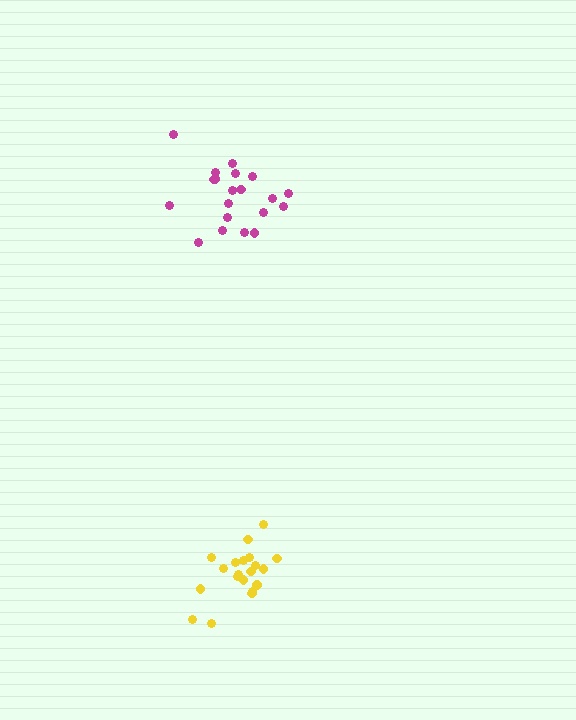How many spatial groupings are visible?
There are 2 spatial groupings.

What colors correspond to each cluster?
The clusters are colored: yellow, magenta.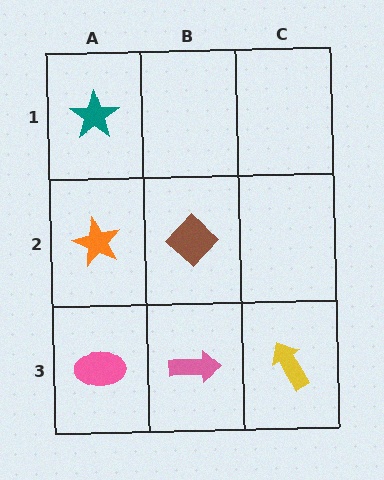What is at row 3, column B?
A pink arrow.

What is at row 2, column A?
An orange star.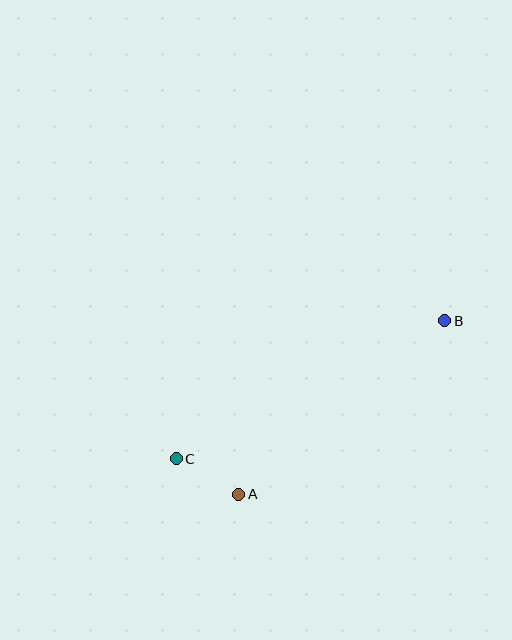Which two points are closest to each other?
Points A and C are closest to each other.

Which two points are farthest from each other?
Points B and C are farthest from each other.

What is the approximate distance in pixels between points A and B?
The distance between A and B is approximately 269 pixels.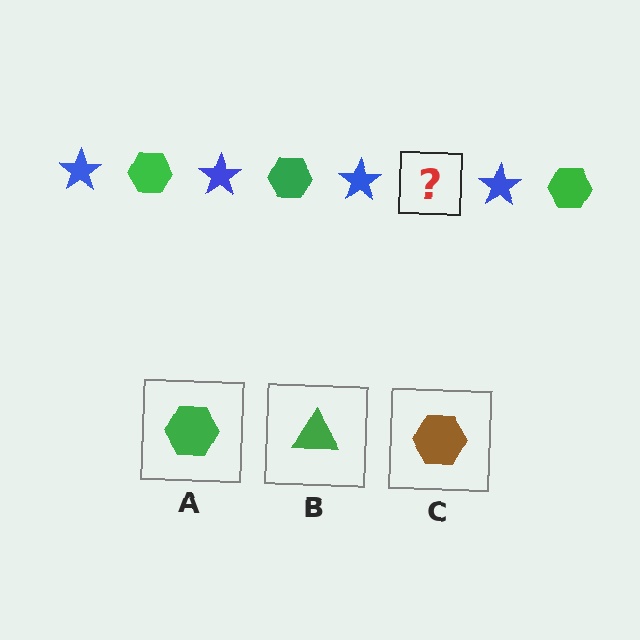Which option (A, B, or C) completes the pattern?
A.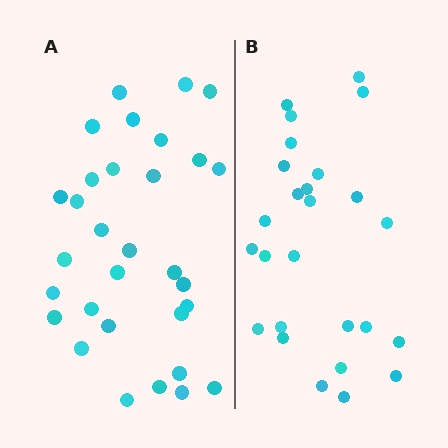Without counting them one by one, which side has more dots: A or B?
Region A (the left region) has more dots.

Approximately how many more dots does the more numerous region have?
Region A has about 5 more dots than region B.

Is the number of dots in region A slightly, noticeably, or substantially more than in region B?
Region A has only slightly more — the two regions are fairly close. The ratio is roughly 1.2 to 1.